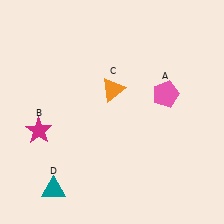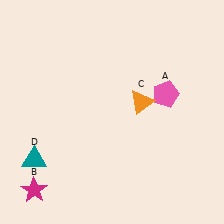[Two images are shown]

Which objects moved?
The objects that moved are: the magenta star (B), the orange triangle (C), the teal triangle (D).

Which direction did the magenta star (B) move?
The magenta star (B) moved down.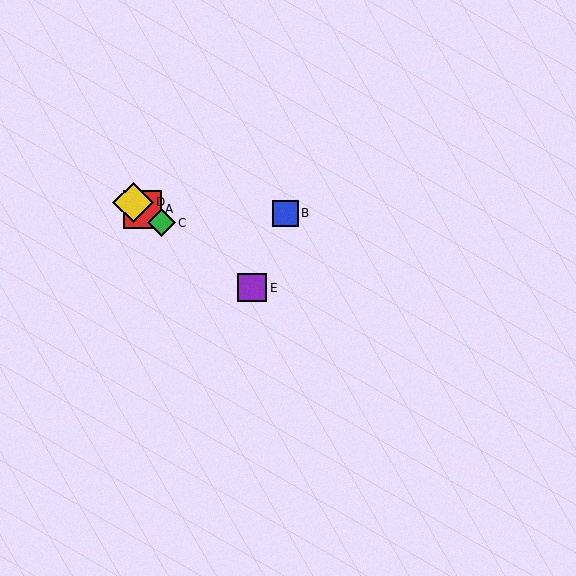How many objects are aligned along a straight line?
4 objects (A, C, D, E) are aligned along a straight line.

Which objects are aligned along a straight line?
Objects A, C, D, E are aligned along a straight line.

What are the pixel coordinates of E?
Object E is at (252, 288).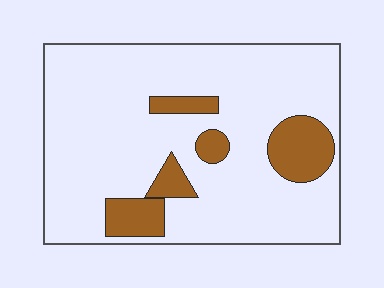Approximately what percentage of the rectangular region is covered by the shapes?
Approximately 15%.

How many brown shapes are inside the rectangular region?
5.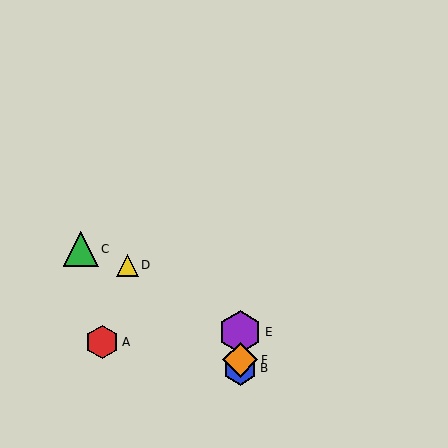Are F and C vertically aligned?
No, F is at x≈240 and C is at x≈81.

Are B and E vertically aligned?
Yes, both are at x≈240.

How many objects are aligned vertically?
3 objects (B, E, F) are aligned vertically.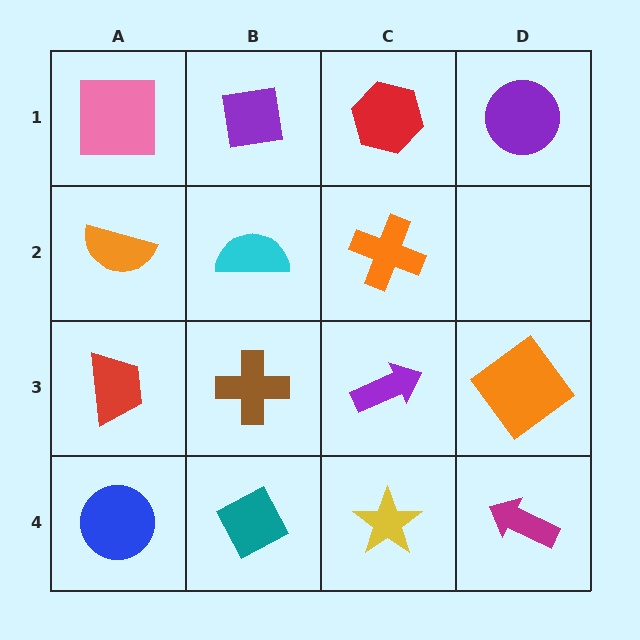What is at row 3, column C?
A purple arrow.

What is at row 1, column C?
A red hexagon.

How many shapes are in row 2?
3 shapes.